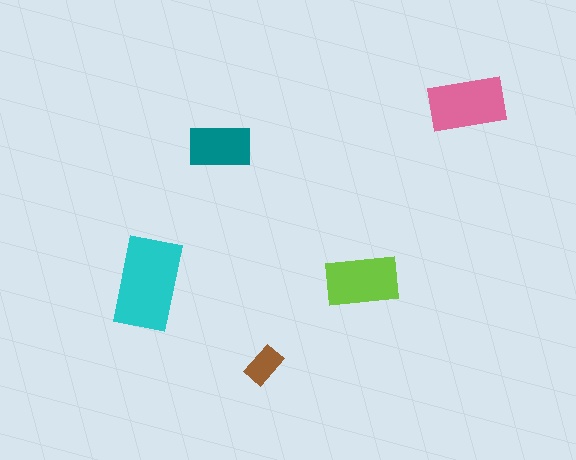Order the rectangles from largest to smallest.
the cyan one, the pink one, the lime one, the teal one, the brown one.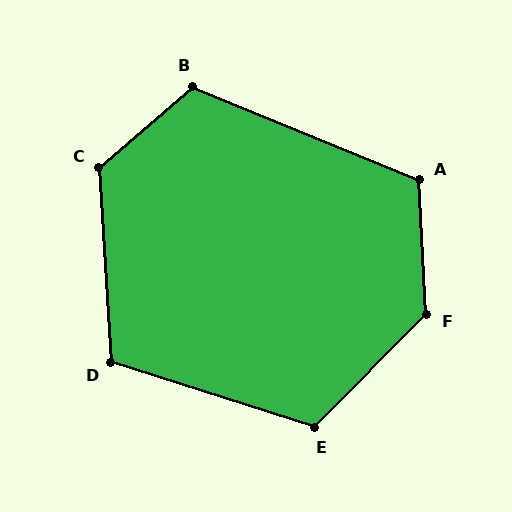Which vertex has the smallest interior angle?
D, at approximately 111 degrees.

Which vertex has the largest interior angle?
F, at approximately 132 degrees.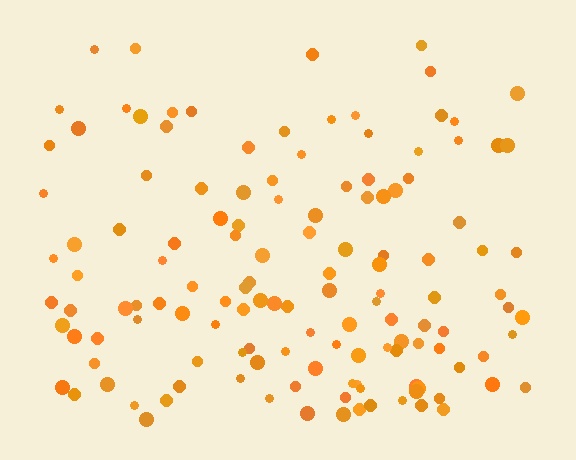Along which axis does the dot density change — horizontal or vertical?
Vertical.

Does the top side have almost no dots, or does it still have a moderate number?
Still a moderate number, just noticeably fewer than the bottom.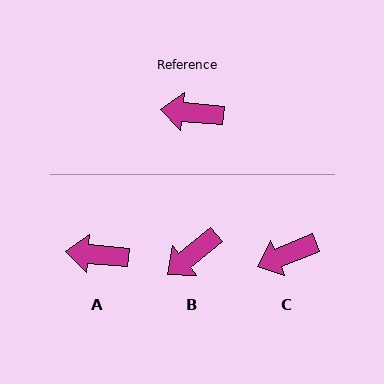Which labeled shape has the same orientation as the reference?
A.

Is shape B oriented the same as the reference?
No, it is off by about 45 degrees.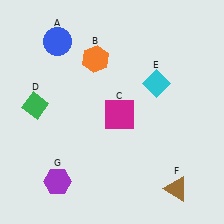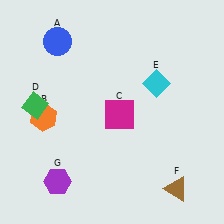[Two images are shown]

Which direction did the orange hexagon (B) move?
The orange hexagon (B) moved down.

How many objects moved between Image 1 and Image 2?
1 object moved between the two images.